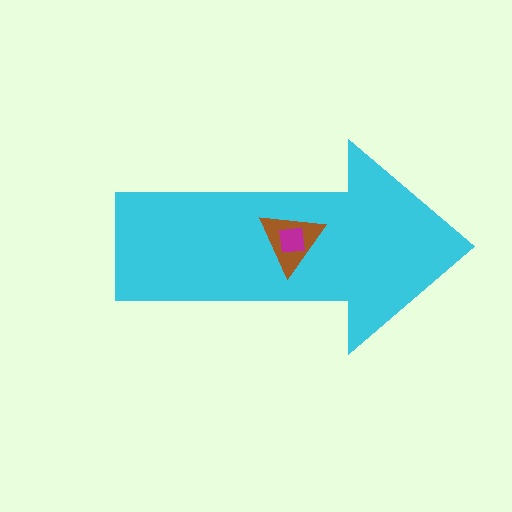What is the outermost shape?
The cyan arrow.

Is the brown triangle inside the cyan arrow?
Yes.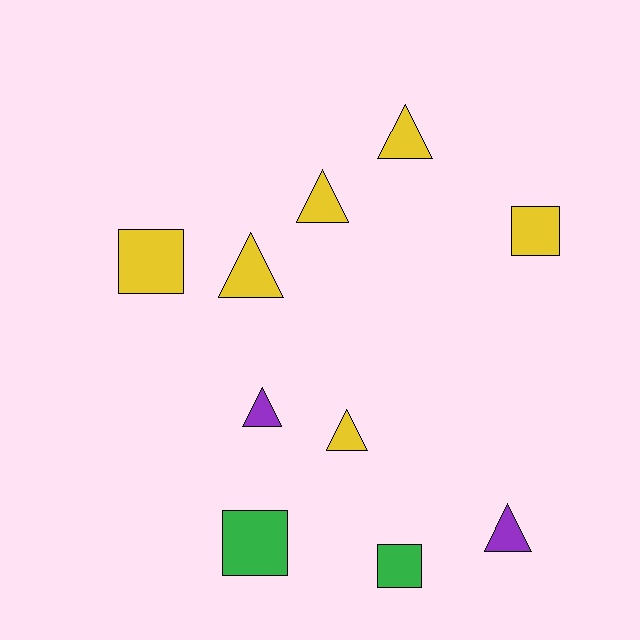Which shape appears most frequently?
Triangle, with 6 objects.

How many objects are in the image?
There are 10 objects.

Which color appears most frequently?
Yellow, with 6 objects.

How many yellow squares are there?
There are 2 yellow squares.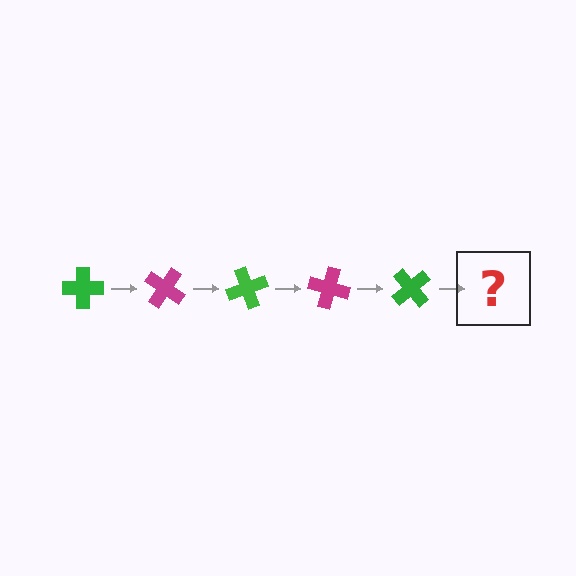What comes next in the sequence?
The next element should be a magenta cross, rotated 175 degrees from the start.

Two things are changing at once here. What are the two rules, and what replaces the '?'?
The two rules are that it rotates 35 degrees each step and the color cycles through green and magenta. The '?' should be a magenta cross, rotated 175 degrees from the start.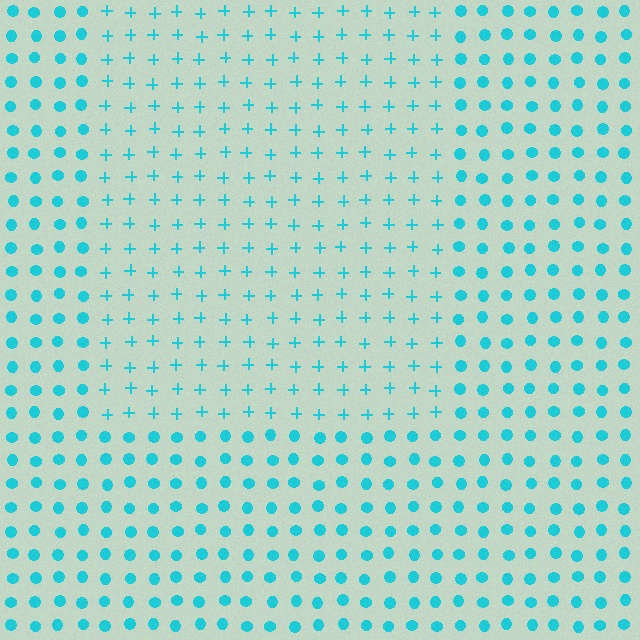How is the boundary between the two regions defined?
The boundary is defined by a change in element shape: plus signs inside vs. circles outside. All elements share the same color and spacing.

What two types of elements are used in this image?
The image uses plus signs inside the rectangle region and circles outside it.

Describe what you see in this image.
The image is filled with small cyan elements arranged in a uniform grid. A rectangle-shaped region contains plus signs, while the surrounding area contains circles. The boundary is defined purely by the change in element shape.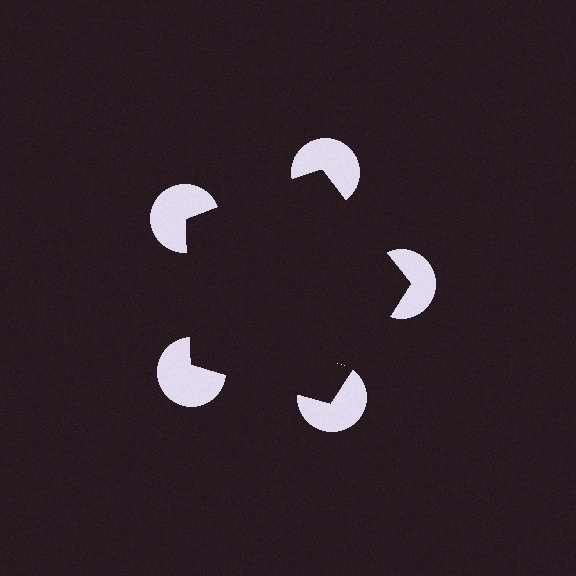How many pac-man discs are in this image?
There are 5 — one at each vertex of the illusory pentagon.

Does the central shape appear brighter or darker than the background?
It typically appears slightly darker than the background, even though no actual brightness change is drawn.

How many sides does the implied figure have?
5 sides.